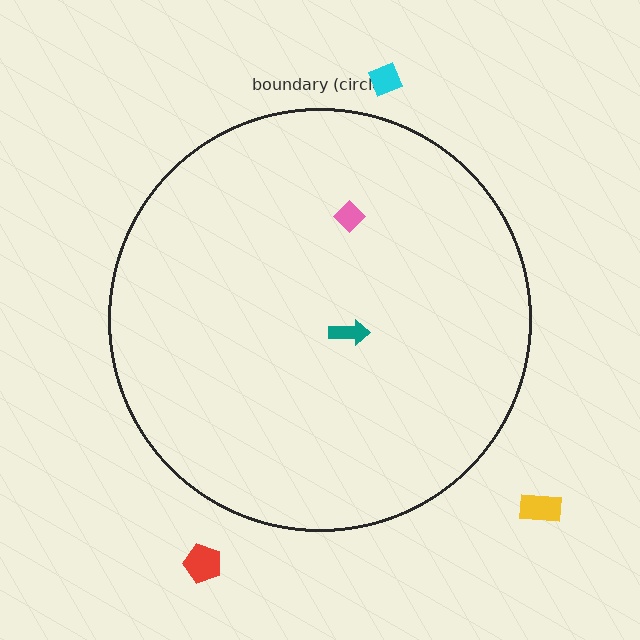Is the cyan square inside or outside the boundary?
Outside.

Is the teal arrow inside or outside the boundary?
Inside.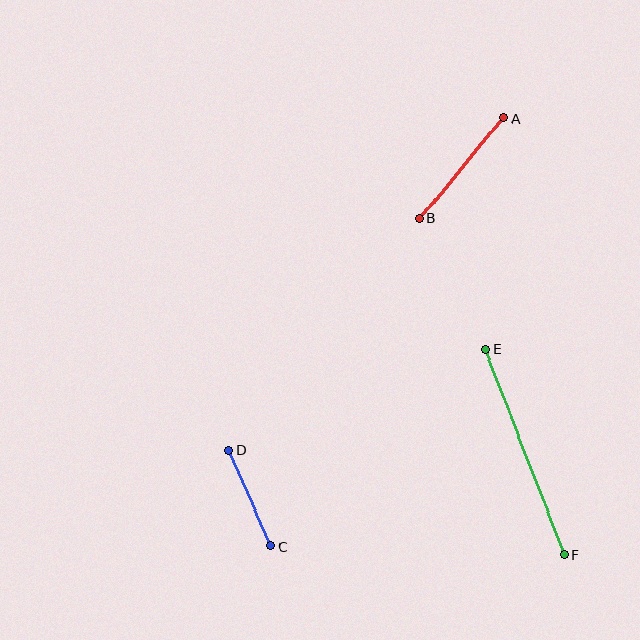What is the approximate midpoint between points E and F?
The midpoint is at approximately (525, 452) pixels.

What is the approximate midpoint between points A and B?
The midpoint is at approximately (462, 168) pixels.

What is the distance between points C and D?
The distance is approximately 105 pixels.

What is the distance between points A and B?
The distance is approximately 131 pixels.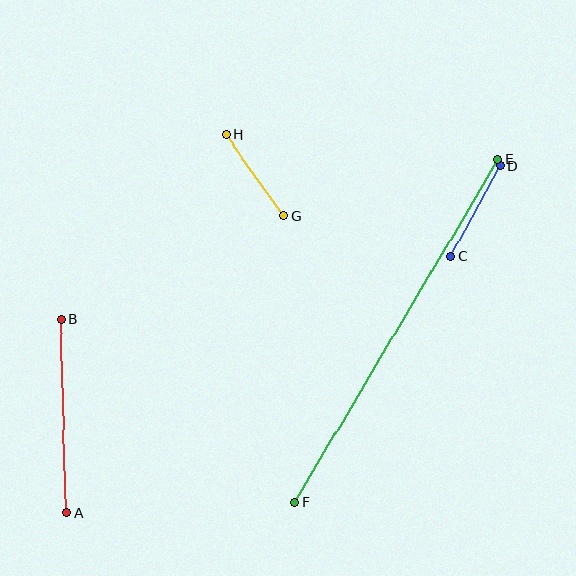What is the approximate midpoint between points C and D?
The midpoint is at approximately (476, 211) pixels.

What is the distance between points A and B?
The distance is approximately 194 pixels.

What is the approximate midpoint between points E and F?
The midpoint is at approximately (396, 331) pixels.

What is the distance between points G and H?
The distance is approximately 100 pixels.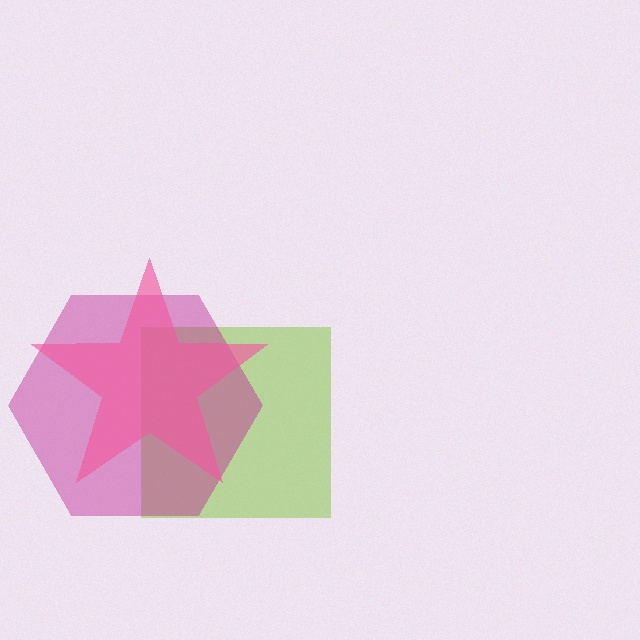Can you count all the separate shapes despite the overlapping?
Yes, there are 3 separate shapes.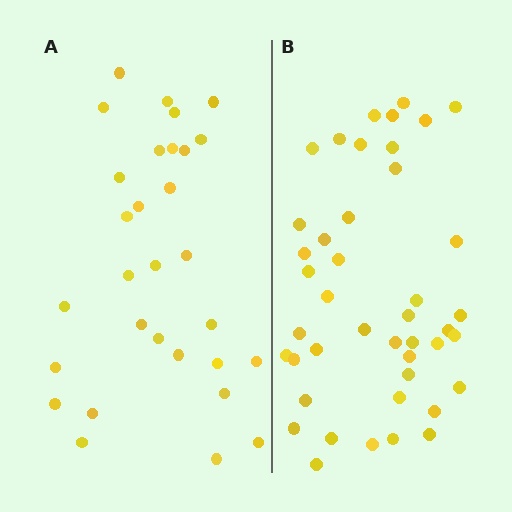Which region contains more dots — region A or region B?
Region B (the right region) has more dots.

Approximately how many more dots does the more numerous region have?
Region B has approximately 15 more dots than region A.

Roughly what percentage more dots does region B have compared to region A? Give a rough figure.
About 45% more.